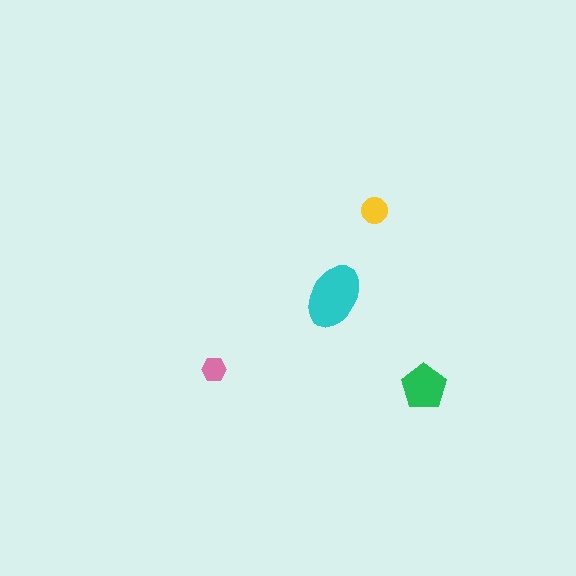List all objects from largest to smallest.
The cyan ellipse, the green pentagon, the yellow circle, the pink hexagon.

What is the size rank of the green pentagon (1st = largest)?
2nd.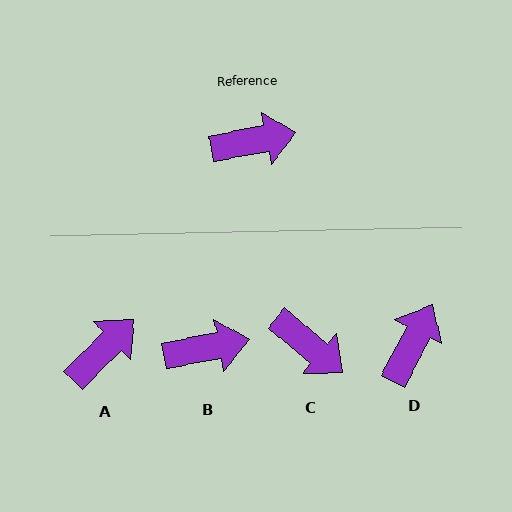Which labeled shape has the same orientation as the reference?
B.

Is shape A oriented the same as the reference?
No, it is off by about 34 degrees.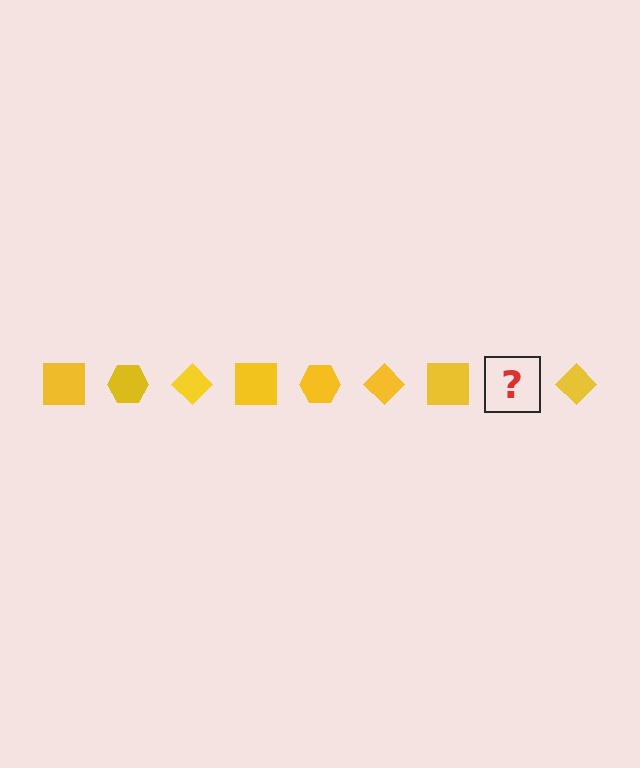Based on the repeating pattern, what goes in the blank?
The blank should be a yellow hexagon.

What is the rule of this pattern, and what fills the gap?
The rule is that the pattern cycles through square, hexagon, diamond shapes in yellow. The gap should be filled with a yellow hexagon.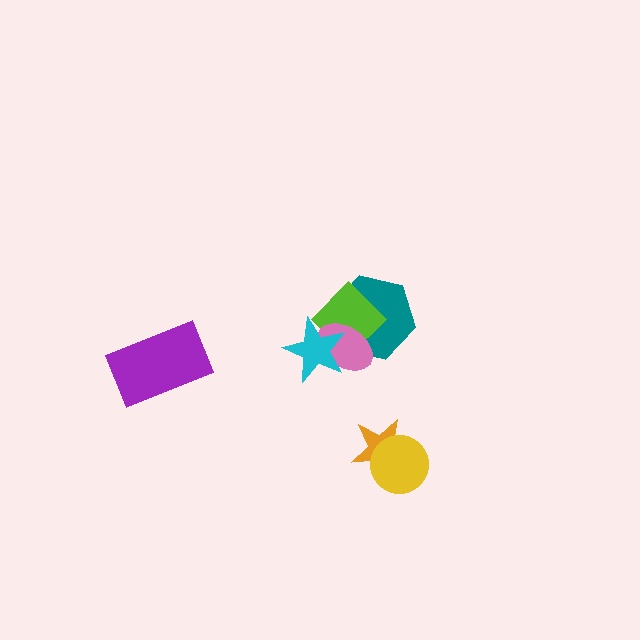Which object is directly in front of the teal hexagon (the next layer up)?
The lime diamond is directly in front of the teal hexagon.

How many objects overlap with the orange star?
1 object overlaps with the orange star.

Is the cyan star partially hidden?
No, no other shape covers it.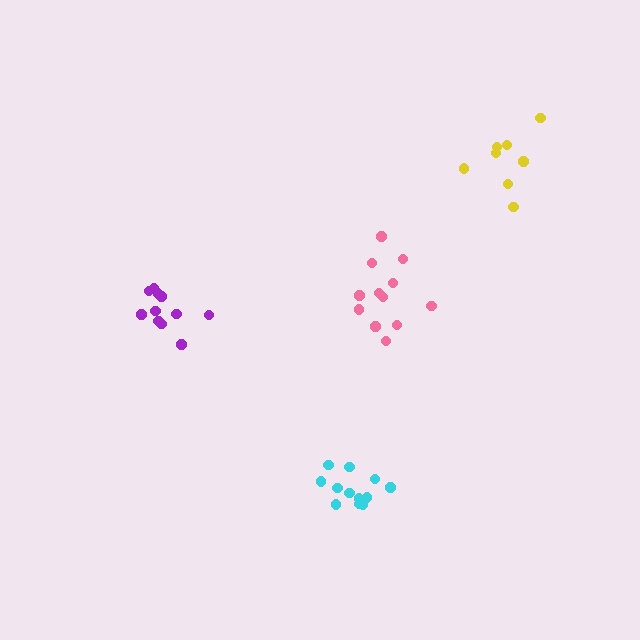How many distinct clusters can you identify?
There are 4 distinct clusters.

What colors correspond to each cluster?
The clusters are colored: yellow, pink, purple, cyan.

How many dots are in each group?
Group 1: 8 dots, Group 2: 12 dots, Group 3: 11 dots, Group 4: 12 dots (43 total).